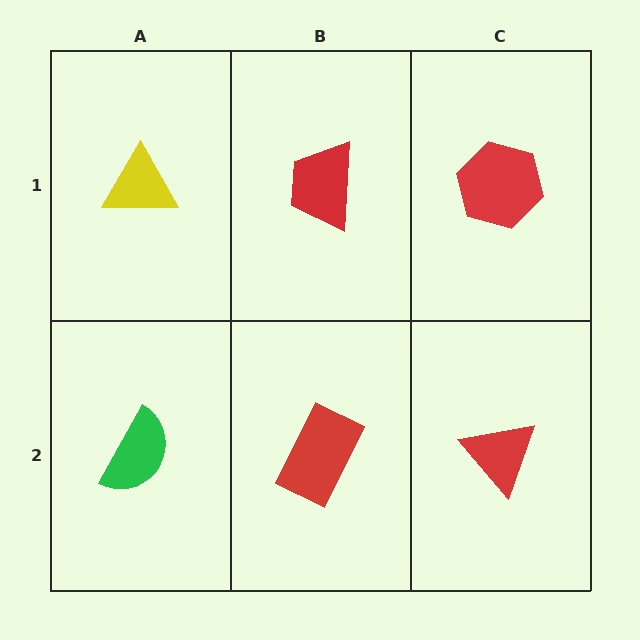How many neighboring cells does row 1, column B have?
3.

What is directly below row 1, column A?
A green semicircle.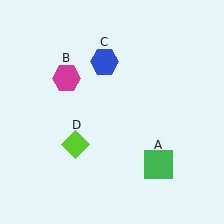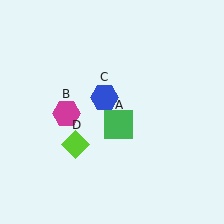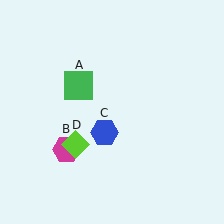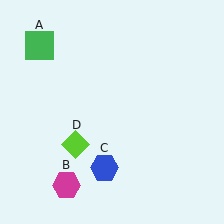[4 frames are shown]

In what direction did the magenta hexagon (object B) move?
The magenta hexagon (object B) moved down.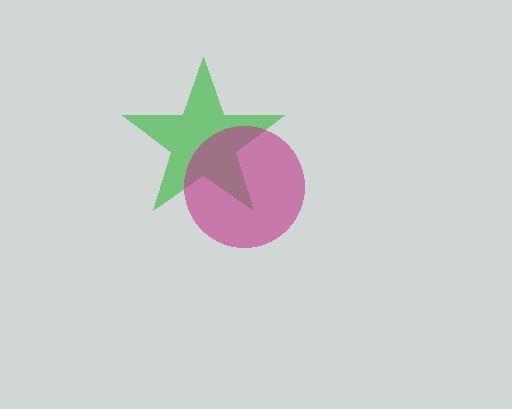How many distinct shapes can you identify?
There are 2 distinct shapes: a green star, a magenta circle.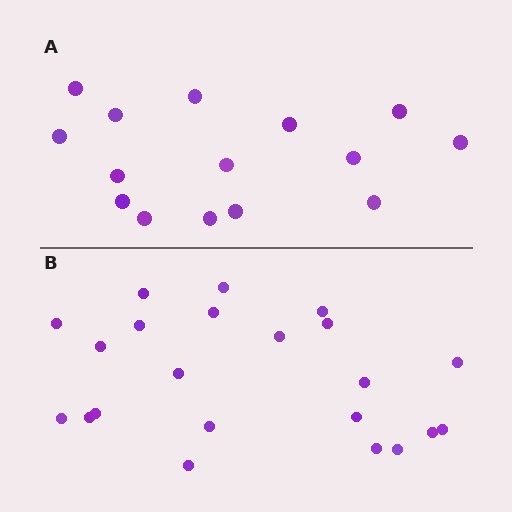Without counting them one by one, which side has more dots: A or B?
Region B (the bottom region) has more dots.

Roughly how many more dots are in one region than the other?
Region B has roughly 8 or so more dots than region A.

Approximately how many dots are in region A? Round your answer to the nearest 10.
About 20 dots. (The exact count is 15, which rounds to 20.)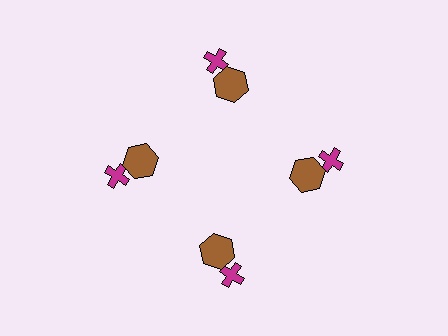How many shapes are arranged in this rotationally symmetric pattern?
There are 8 shapes, arranged in 4 groups of 2.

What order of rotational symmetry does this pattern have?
This pattern has 4-fold rotational symmetry.